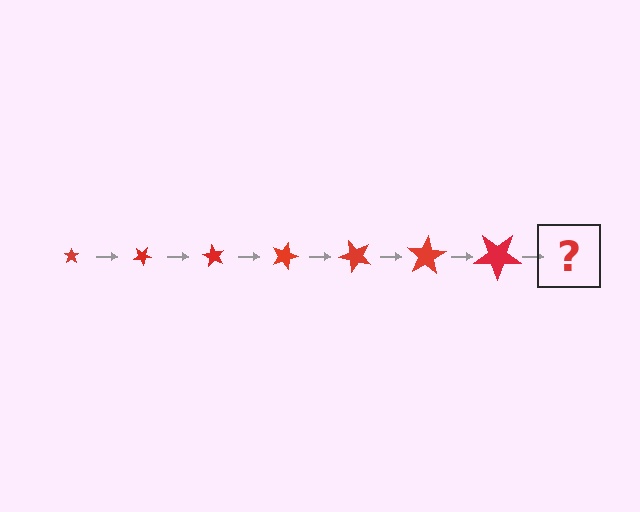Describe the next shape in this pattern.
It should be a star, larger than the previous one and rotated 210 degrees from the start.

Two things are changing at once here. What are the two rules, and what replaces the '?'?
The two rules are that the star grows larger each step and it rotates 30 degrees each step. The '?' should be a star, larger than the previous one and rotated 210 degrees from the start.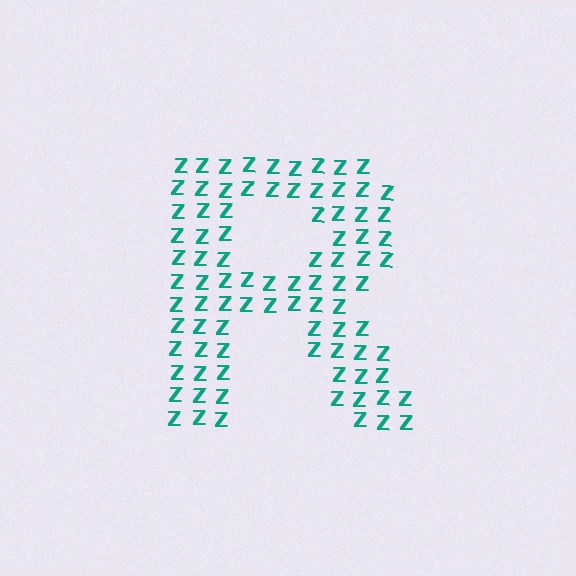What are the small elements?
The small elements are letter Z's.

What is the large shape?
The large shape is the letter R.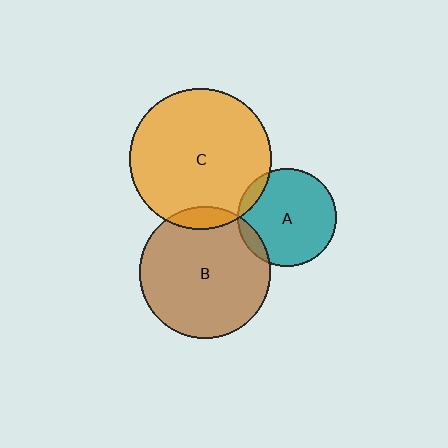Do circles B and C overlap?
Yes.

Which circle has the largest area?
Circle C (orange).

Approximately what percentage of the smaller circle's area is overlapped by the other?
Approximately 10%.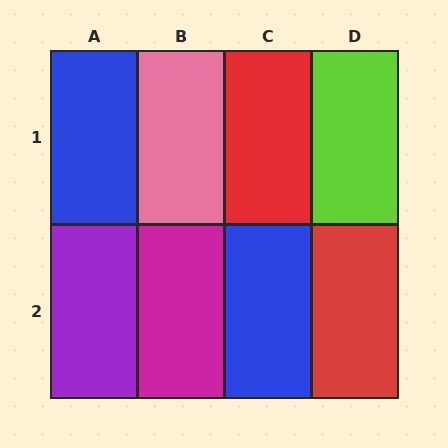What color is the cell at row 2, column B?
Magenta.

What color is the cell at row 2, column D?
Red.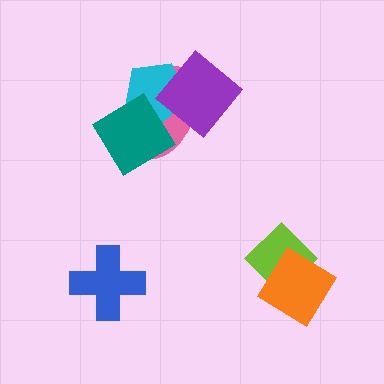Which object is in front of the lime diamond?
The orange diamond is in front of the lime diamond.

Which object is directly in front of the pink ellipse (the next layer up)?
The cyan pentagon is directly in front of the pink ellipse.